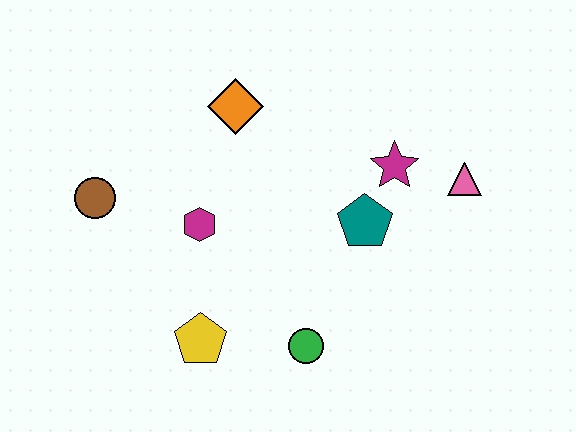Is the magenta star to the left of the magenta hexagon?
No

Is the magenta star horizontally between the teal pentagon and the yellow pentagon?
No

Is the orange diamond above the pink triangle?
Yes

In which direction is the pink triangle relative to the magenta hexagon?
The pink triangle is to the right of the magenta hexagon.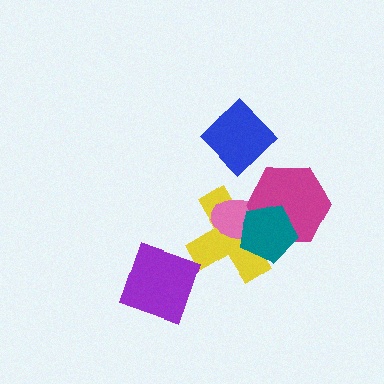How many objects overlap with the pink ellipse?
3 objects overlap with the pink ellipse.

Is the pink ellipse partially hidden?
Yes, it is partially covered by another shape.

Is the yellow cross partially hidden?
Yes, it is partially covered by another shape.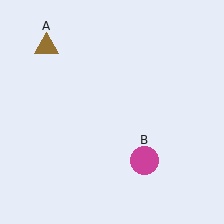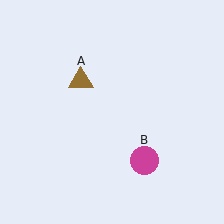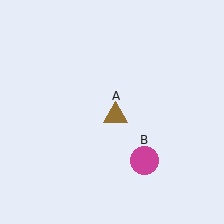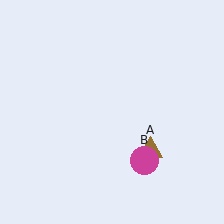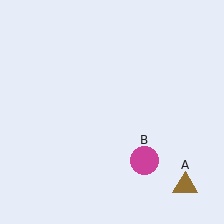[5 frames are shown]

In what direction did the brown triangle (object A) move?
The brown triangle (object A) moved down and to the right.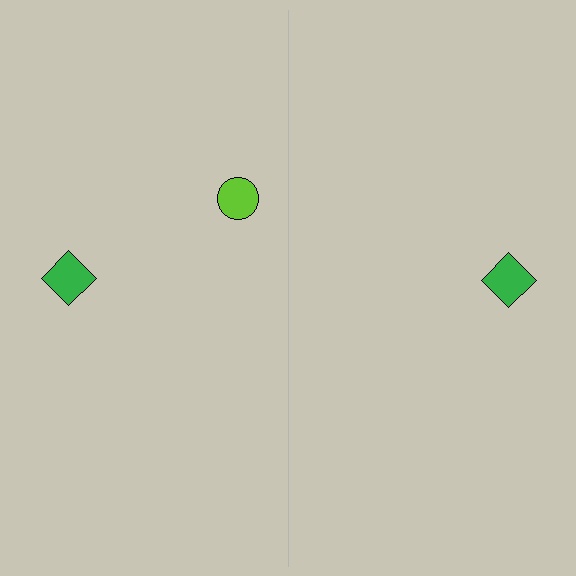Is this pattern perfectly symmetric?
No, the pattern is not perfectly symmetric. A lime circle is missing from the right side.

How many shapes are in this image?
There are 3 shapes in this image.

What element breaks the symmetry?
A lime circle is missing from the right side.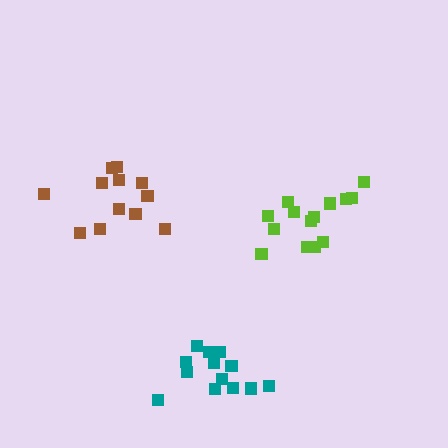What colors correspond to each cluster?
The clusters are colored: lime, brown, teal.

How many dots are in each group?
Group 1: 14 dots, Group 2: 12 dots, Group 3: 13 dots (39 total).